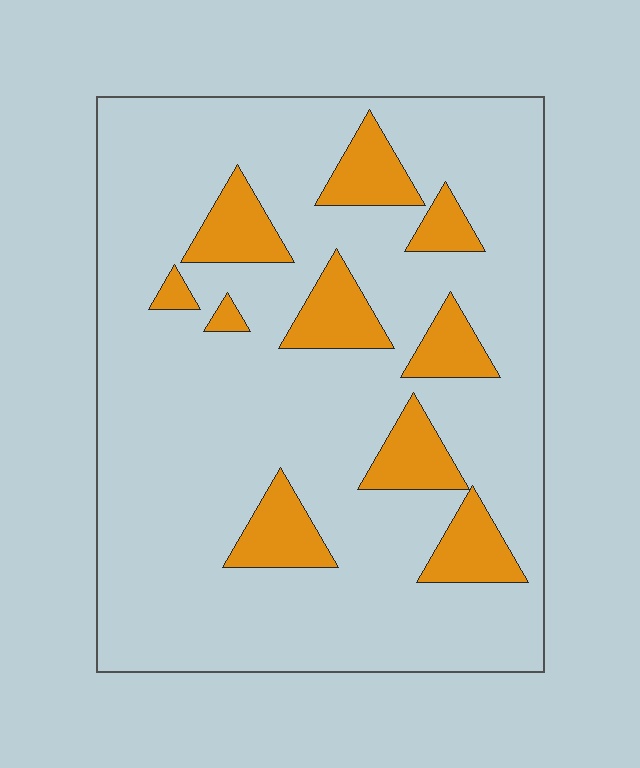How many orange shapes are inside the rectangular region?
10.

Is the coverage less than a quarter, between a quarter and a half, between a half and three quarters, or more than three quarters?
Less than a quarter.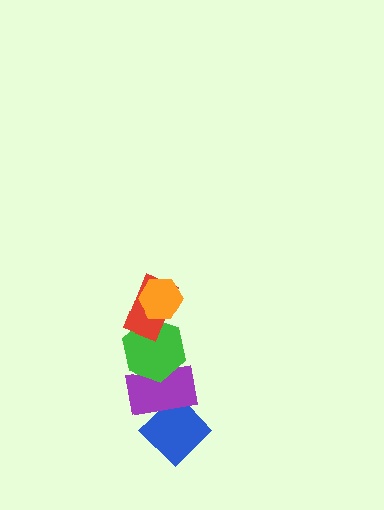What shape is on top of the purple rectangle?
The green hexagon is on top of the purple rectangle.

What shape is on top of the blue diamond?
The purple rectangle is on top of the blue diamond.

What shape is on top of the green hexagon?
The red rectangle is on top of the green hexagon.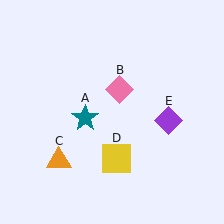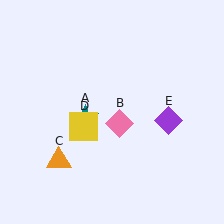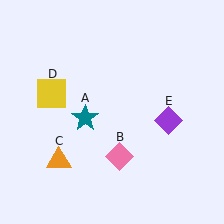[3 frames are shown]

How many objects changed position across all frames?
2 objects changed position: pink diamond (object B), yellow square (object D).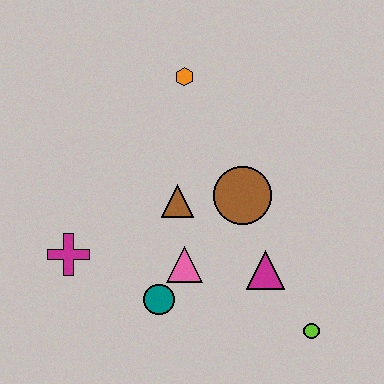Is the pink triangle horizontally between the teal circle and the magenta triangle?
Yes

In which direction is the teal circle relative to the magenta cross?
The teal circle is to the right of the magenta cross.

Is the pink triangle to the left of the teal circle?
No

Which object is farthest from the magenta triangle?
The orange hexagon is farthest from the magenta triangle.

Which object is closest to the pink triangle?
The teal circle is closest to the pink triangle.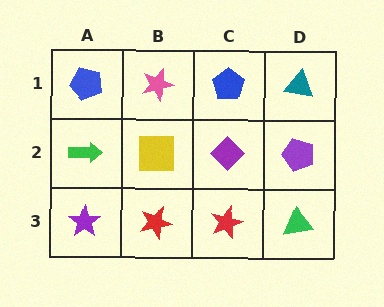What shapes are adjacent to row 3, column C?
A purple diamond (row 2, column C), a red star (row 3, column B), a green triangle (row 3, column D).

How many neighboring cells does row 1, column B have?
3.